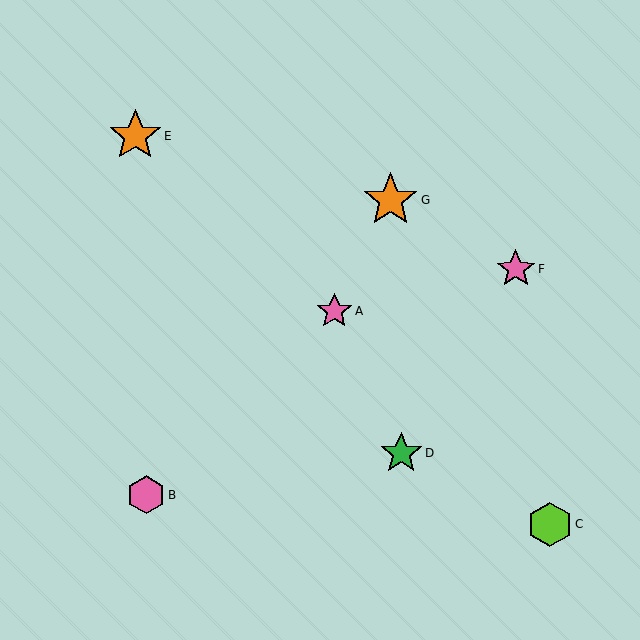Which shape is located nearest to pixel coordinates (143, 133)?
The orange star (labeled E) at (135, 136) is nearest to that location.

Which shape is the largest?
The orange star (labeled G) is the largest.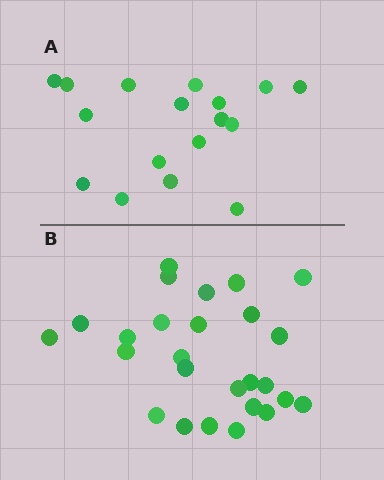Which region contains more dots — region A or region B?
Region B (the bottom region) has more dots.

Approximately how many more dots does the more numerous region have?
Region B has roughly 8 or so more dots than region A.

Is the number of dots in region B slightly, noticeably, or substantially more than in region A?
Region B has substantially more. The ratio is roughly 1.5 to 1.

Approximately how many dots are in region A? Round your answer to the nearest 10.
About 20 dots. (The exact count is 17, which rounds to 20.)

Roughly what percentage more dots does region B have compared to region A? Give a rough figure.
About 55% more.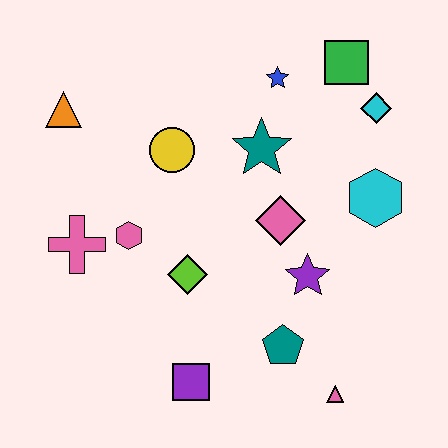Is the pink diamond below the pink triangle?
No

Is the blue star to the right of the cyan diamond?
No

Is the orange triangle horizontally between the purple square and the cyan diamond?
No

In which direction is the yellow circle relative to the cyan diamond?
The yellow circle is to the left of the cyan diamond.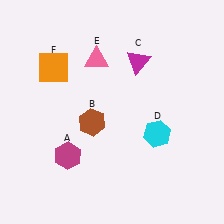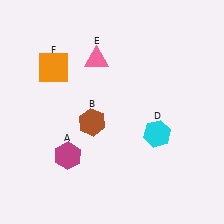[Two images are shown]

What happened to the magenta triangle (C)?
The magenta triangle (C) was removed in Image 2. It was in the top-right area of Image 1.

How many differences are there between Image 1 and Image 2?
There is 1 difference between the two images.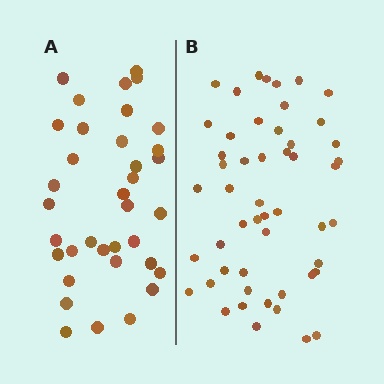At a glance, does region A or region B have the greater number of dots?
Region B (the right region) has more dots.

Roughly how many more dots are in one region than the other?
Region B has approximately 15 more dots than region A.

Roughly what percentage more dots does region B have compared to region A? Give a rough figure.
About 40% more.